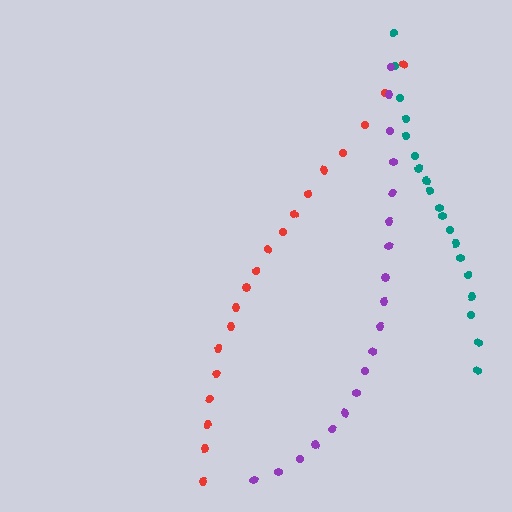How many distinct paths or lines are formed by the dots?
There are 3 distinct paths.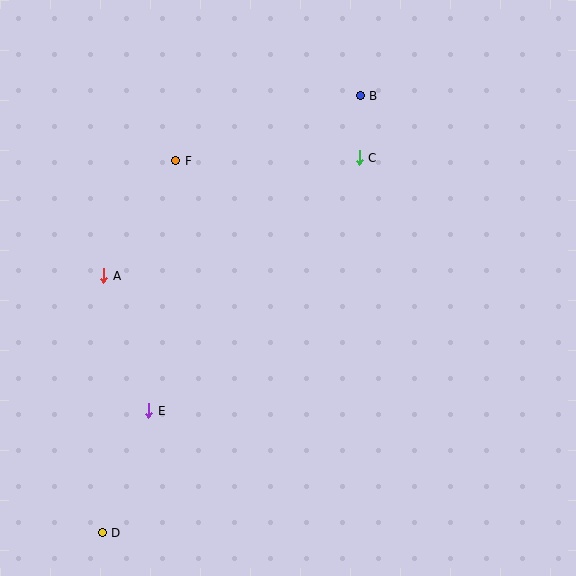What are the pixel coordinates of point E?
Point E is at (149, 411).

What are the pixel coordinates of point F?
Point F is at (176, 161).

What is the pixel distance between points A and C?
The distance between A and C is 282 pixels.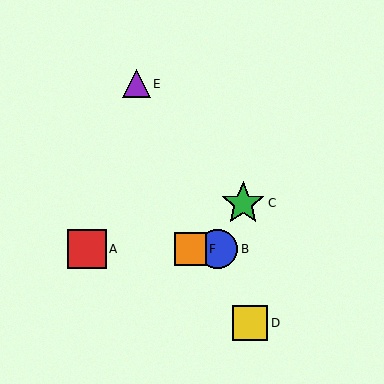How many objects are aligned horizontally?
3 objects (A, B, F) are aligned horizontally.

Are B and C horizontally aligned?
No, B is at y≈249 and C is at y≈203.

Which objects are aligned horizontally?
Objects A, B, F are aligned horizontally.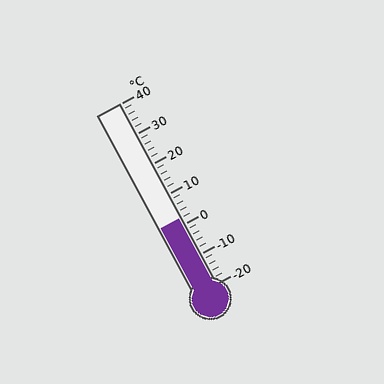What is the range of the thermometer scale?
The thermometer scale ranges from -20°C to 40°C.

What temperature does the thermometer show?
The thermometer shows approximately 2°C.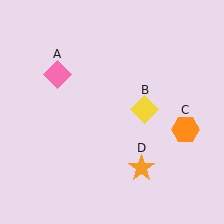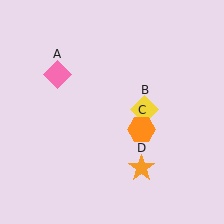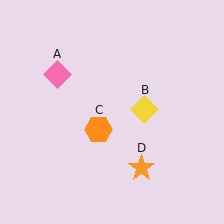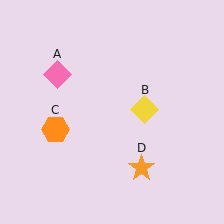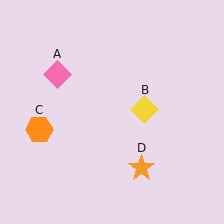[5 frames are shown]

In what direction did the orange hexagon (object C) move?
The orange hexagon (object C) moved left.